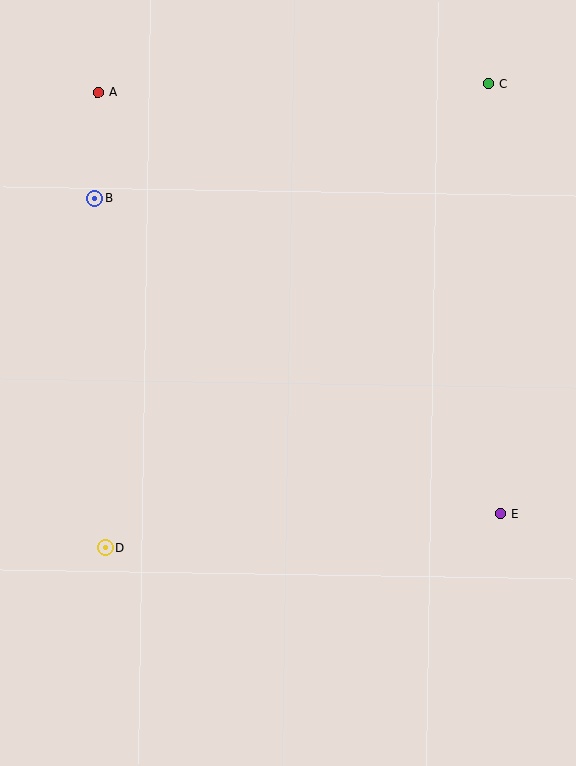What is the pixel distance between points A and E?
The distance between A and E is 583 pixels.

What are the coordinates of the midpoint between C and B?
The midpoint between C and B is at (291, 141).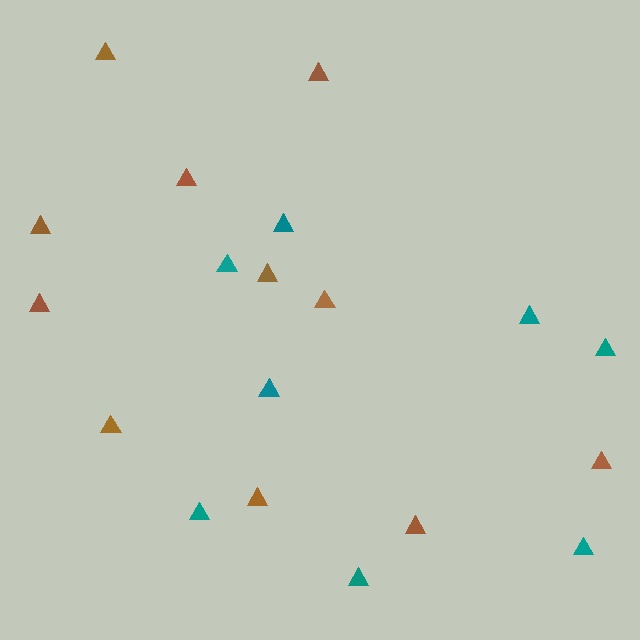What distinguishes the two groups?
There are 2 groups: one group of brown triangles (11) and one group of teal triangles (8).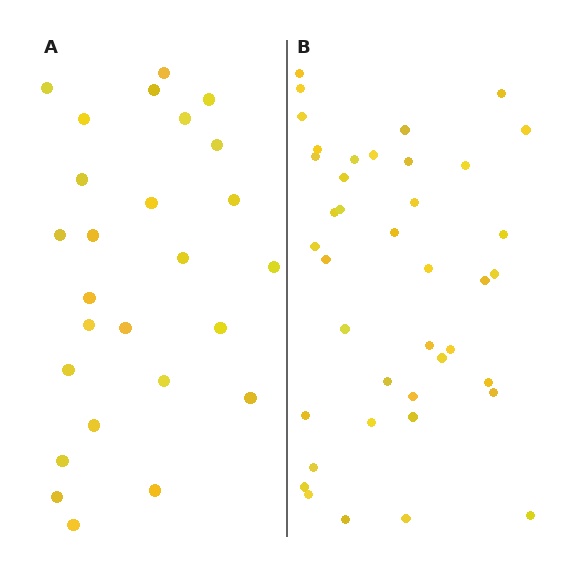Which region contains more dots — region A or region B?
Region B (the right region) has more dots.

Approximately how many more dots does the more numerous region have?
Region B has approximately 15 more dots than region A.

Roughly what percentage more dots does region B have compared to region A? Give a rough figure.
About 55% more.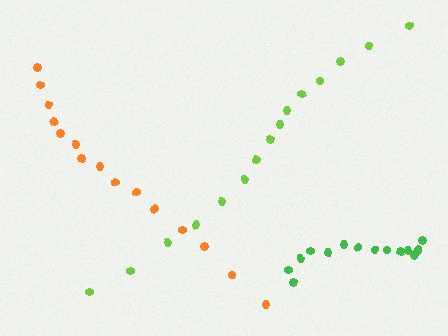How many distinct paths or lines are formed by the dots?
There are 3 distinct paths.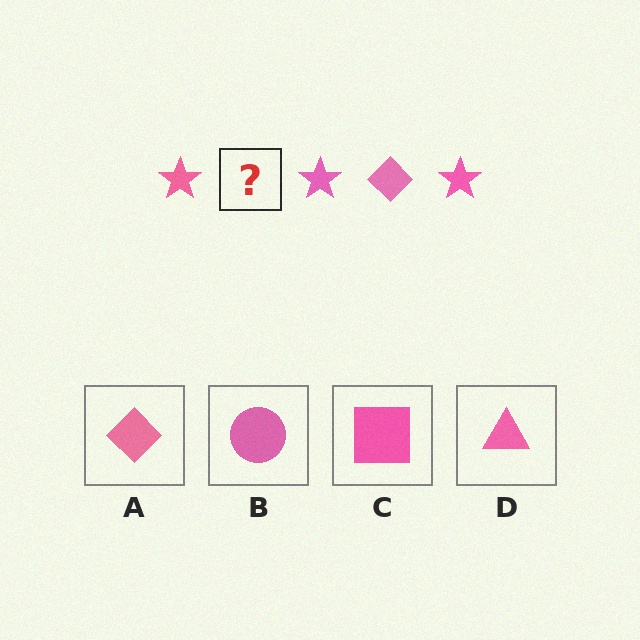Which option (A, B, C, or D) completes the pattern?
A.